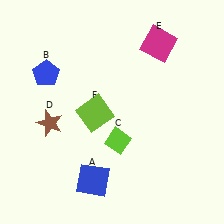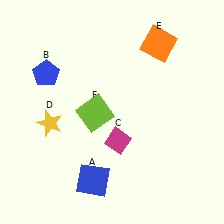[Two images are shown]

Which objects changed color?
C changed from lime to magenta. D changed from brown to yellow. E changed from magenta to orange.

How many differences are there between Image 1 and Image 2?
There are 3 differences between the two images.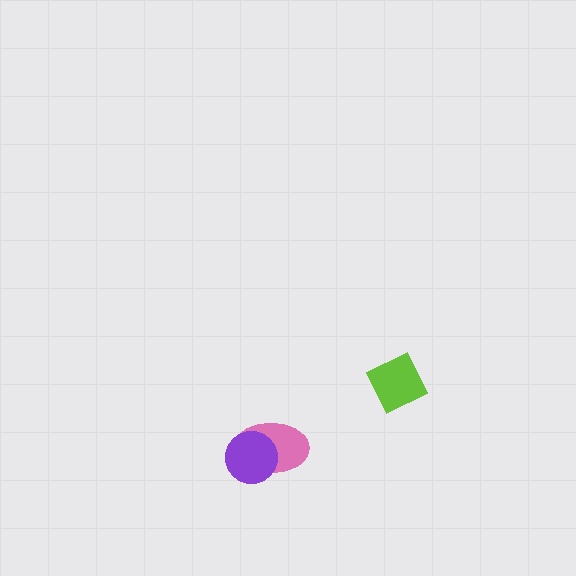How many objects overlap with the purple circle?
1 object overlaps with the purple circle.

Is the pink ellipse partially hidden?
Yes, it is partially covered by another shape.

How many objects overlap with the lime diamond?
0 objects overlap with the lime diamond.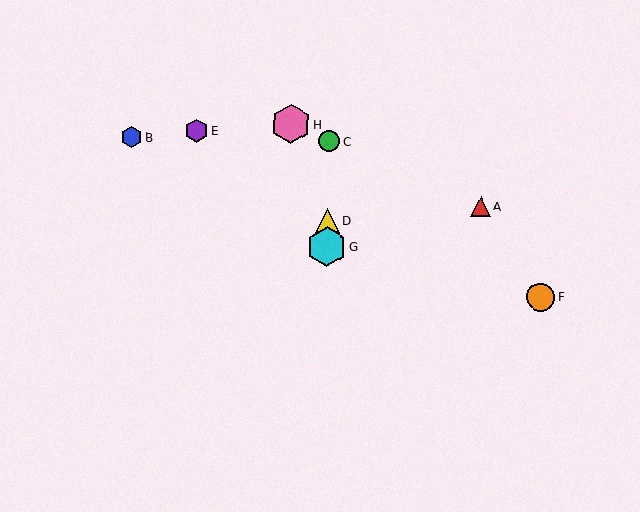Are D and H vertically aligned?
No, D is at x≈327 and H is at x≈291.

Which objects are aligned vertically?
Objects C, D, G are aligned vertically.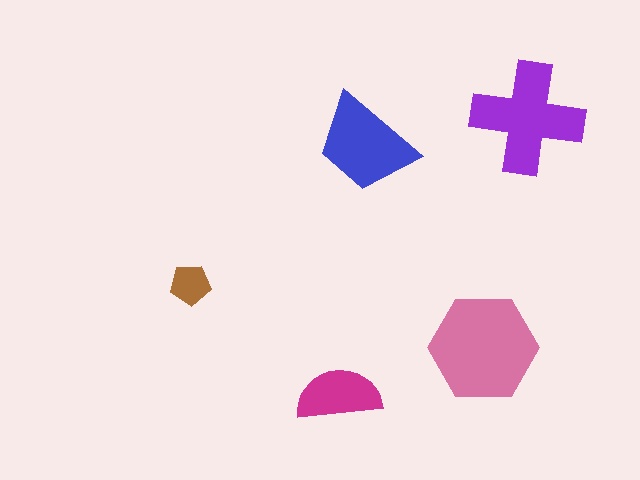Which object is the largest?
The pink hexagon.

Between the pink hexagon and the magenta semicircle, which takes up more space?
The pink hexagon.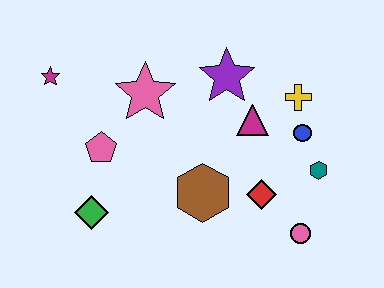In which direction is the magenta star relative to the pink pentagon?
The magenta star is above the pink pentagon.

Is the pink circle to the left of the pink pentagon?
No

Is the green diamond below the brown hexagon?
Yes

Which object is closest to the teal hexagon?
The blue circle is closest to the teal hexagon.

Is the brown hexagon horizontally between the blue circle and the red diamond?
No